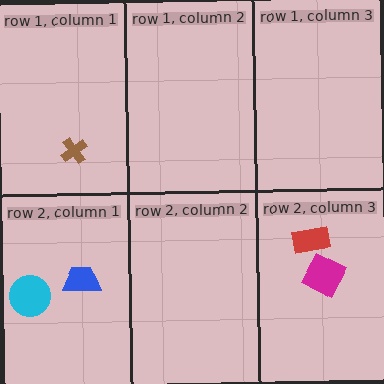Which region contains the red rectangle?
The row 2, column 3 region.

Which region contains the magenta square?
The row 2, column 3 region.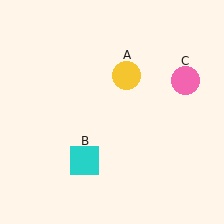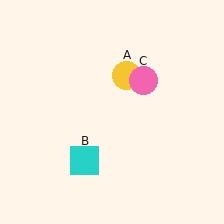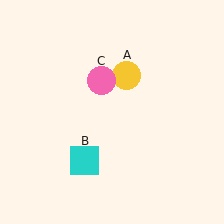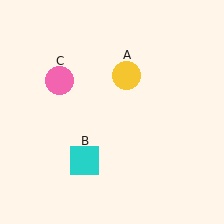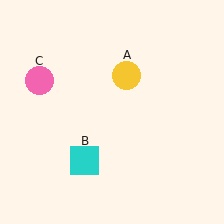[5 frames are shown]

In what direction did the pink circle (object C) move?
The pink circle (object C) moved left.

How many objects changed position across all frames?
1 object changed position: pink circle (object C).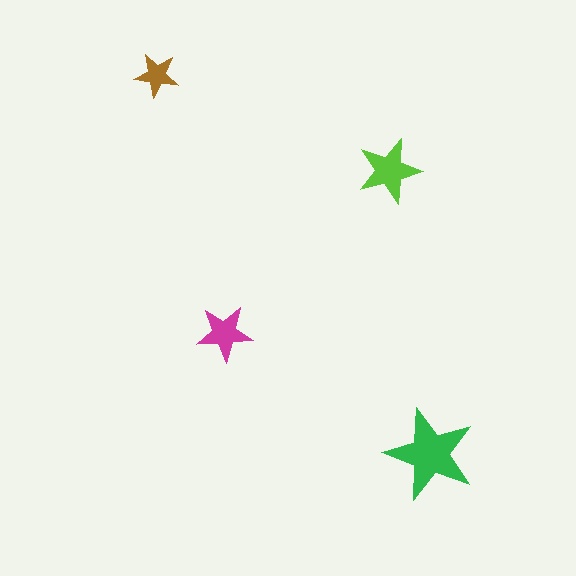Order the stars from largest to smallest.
the green one, the lime one, the magenta one, the brown one.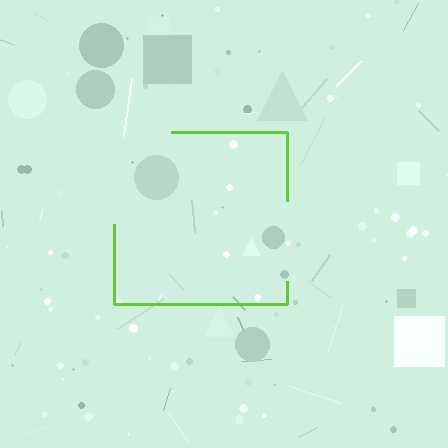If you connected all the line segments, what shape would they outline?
They would outline a square.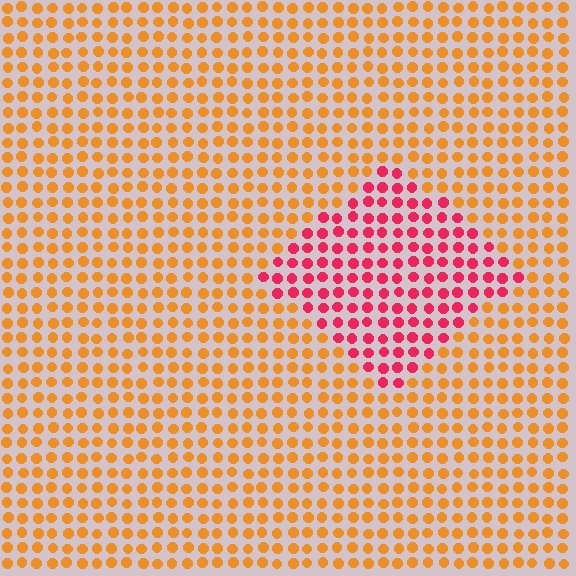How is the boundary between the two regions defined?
The boundary is defined purely by a slight shift in hue (about 48 degrees). Spacing, size, and orientation are identical on both sides.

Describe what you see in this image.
The image is filled with small orange elements in a uniform arrangement. A diamond-shaped region is visible where the elements are tinted to a slightly different hue, forming a subtle color boundary.